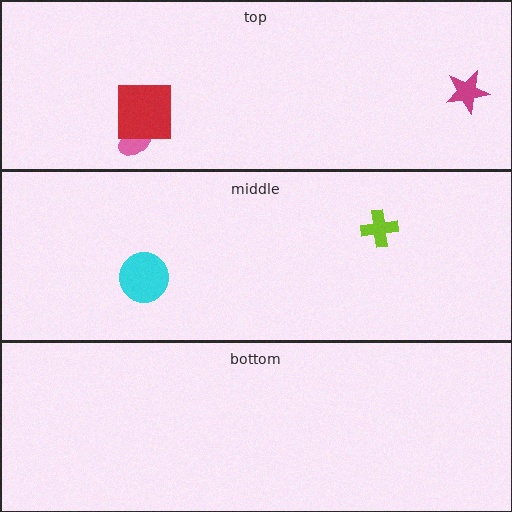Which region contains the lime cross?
The middle region.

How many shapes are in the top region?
3.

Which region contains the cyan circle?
The middle region.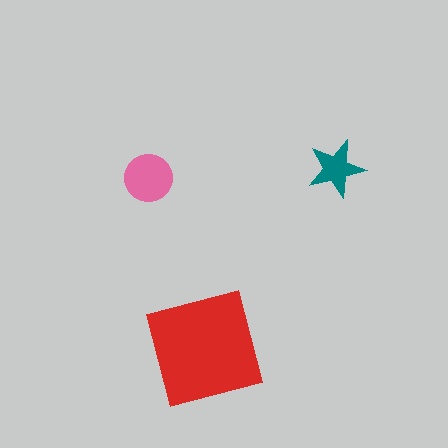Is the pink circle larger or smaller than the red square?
Smaller.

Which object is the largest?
The red square.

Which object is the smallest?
The teal star.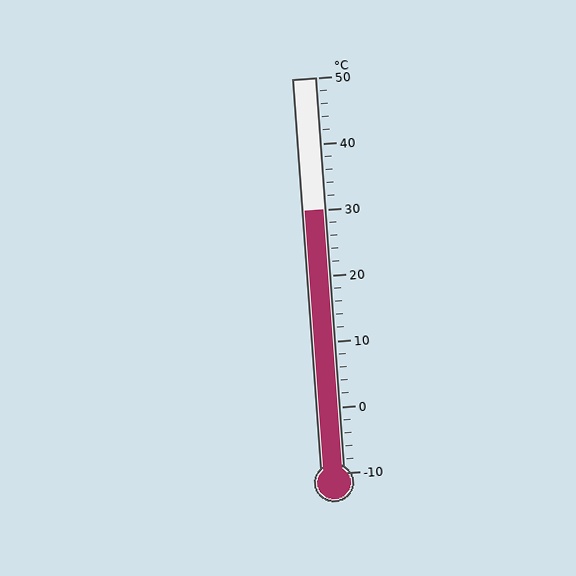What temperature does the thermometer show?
The thermometer shows approximately 30°C.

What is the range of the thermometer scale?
The thermometer scale ranges from -10°C to 50°C.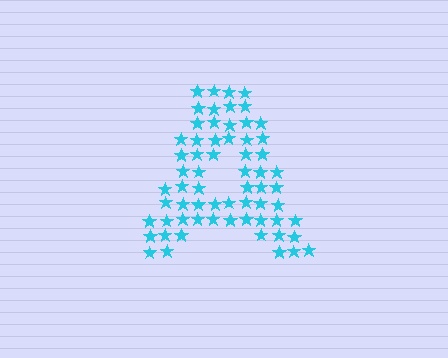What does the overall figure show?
The overall figure shows the letter A.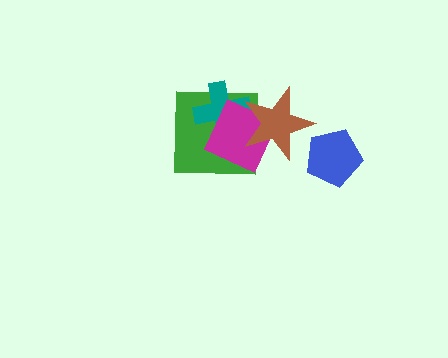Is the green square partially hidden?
Yes, it is partially covered by another shape.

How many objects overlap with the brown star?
3 objects overlap with the brown star.